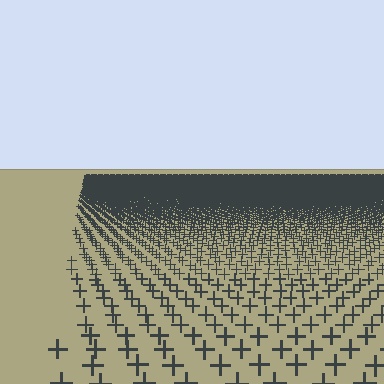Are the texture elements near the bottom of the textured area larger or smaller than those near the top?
Larger. Near the bottom, elements are closer to the viewer and appear at a bigger on-screen size.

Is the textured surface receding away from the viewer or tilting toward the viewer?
The surface is receding away from the viewer. Texture elements get smaller and denser toward the top.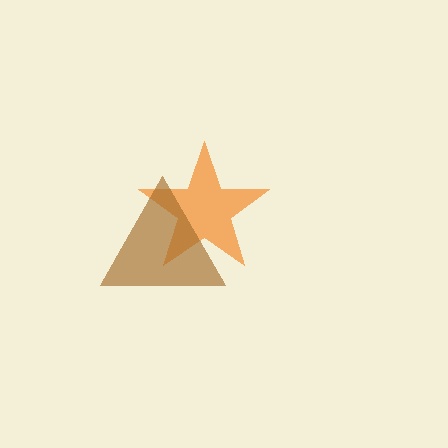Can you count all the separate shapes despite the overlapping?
Yes, there are 2 separate shapes.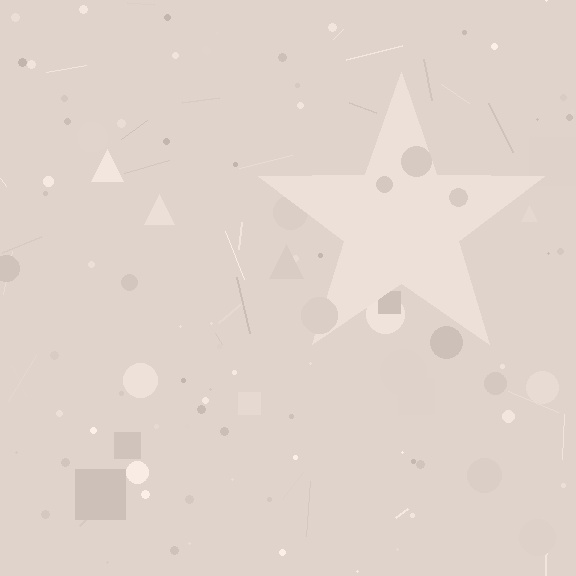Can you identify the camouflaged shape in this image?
The camouflaged shape is a star.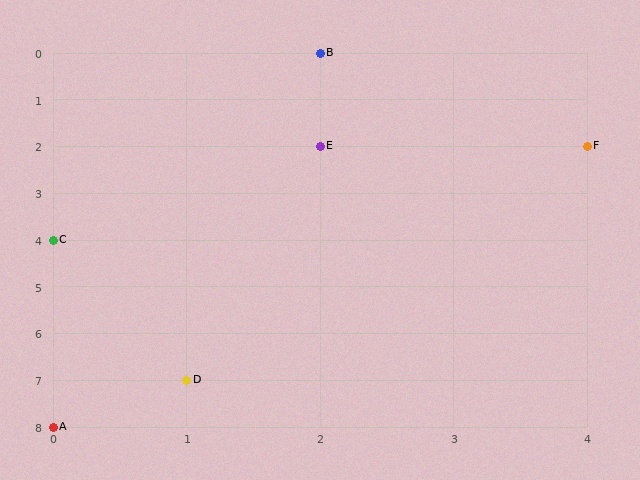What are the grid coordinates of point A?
Point A is at grid coordinates (0, 8).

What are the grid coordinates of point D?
Point D is at grid coordinates (1, 7).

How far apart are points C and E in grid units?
Points C and E are 2 columns and 2 rows apart (about 2.8 grid units diagonally).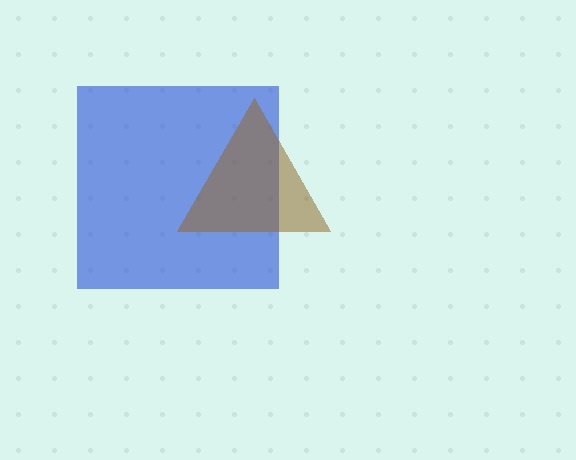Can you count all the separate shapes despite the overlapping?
Yes, there are 2 separate shapes.